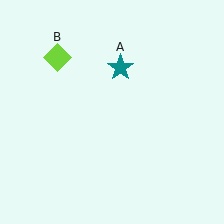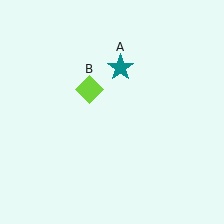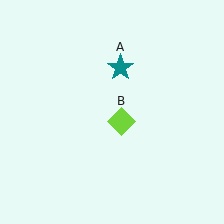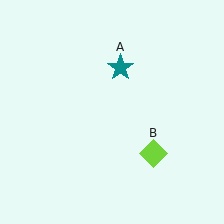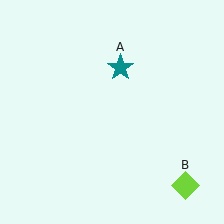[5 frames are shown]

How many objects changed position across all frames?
1 object changed position: lime diamond (object B).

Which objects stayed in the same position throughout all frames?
Teal star (object A) remained stationary.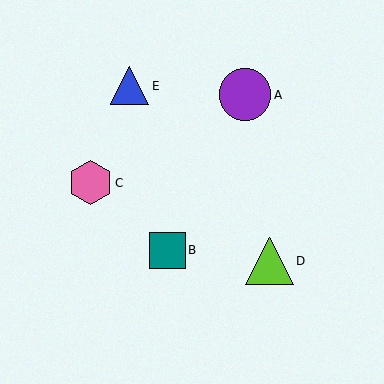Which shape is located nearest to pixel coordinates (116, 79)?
The blue triangle (labeled E) at (129, 86) is nearest to that location.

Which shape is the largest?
The purple circle (labeled A) is the largest.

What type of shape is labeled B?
Shape B is a teal square.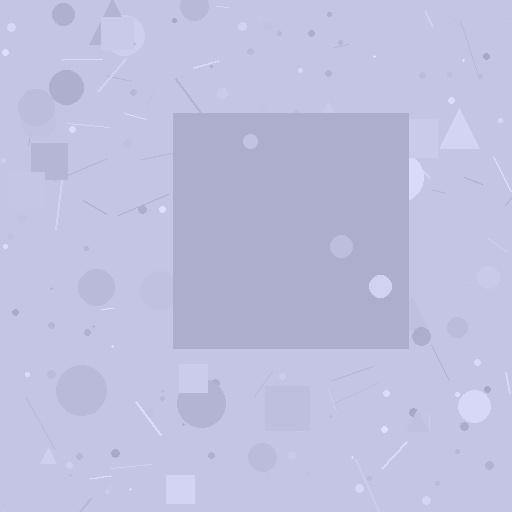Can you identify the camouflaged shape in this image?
The camouflaged shape is a square.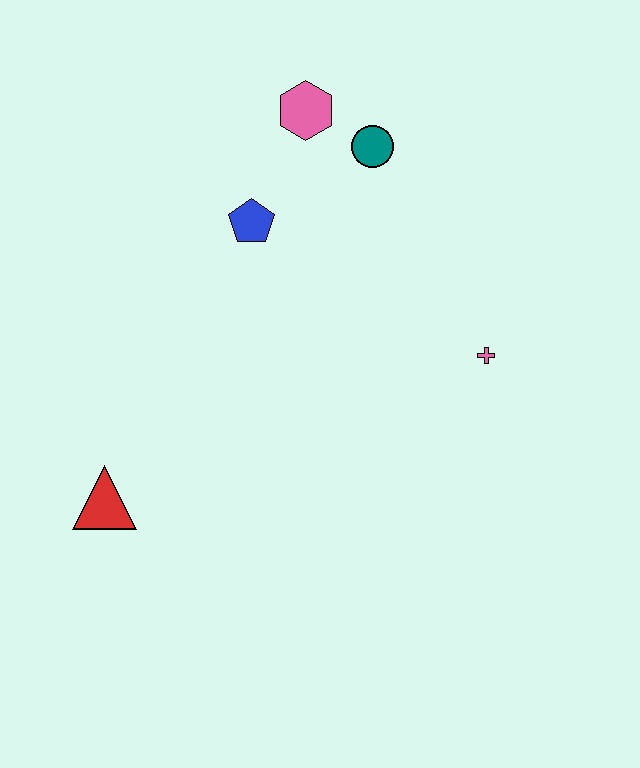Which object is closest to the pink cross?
The teal circle is closest to the pink cross.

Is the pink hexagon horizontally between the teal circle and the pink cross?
No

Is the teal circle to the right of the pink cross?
No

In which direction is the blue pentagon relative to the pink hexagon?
The blue pentagon is below the pink hexagon.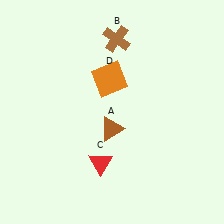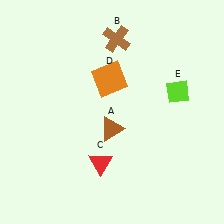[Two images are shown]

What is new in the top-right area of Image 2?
A lime diamond (E) was added in the top-right area of Image 2.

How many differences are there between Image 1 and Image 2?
There is 1 difference between the two images.